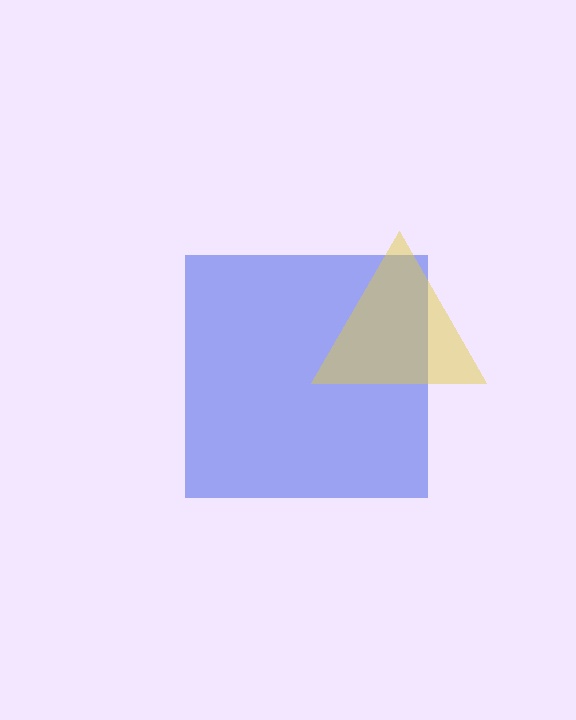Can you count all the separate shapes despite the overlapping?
Yes, there are 2 separate shapes.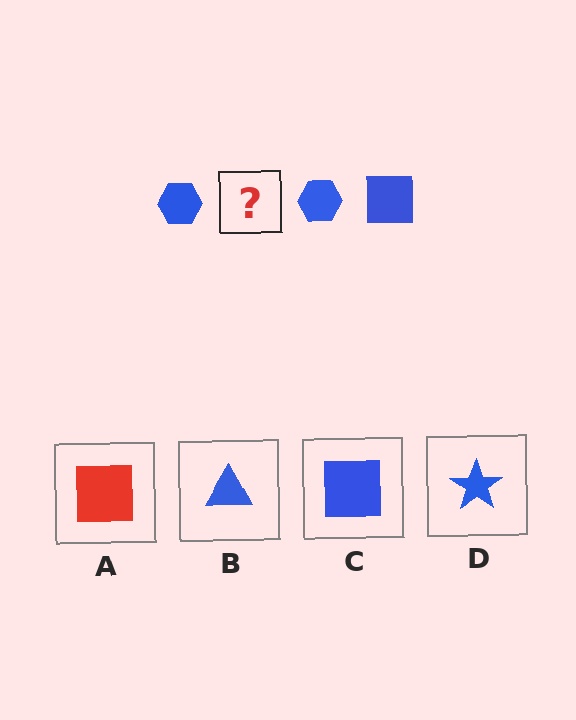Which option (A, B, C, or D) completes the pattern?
C.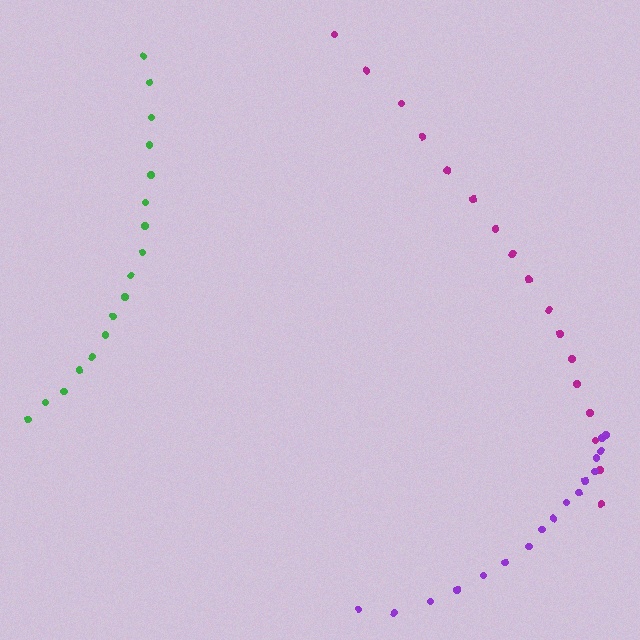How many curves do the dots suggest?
There are 3 distinct paths.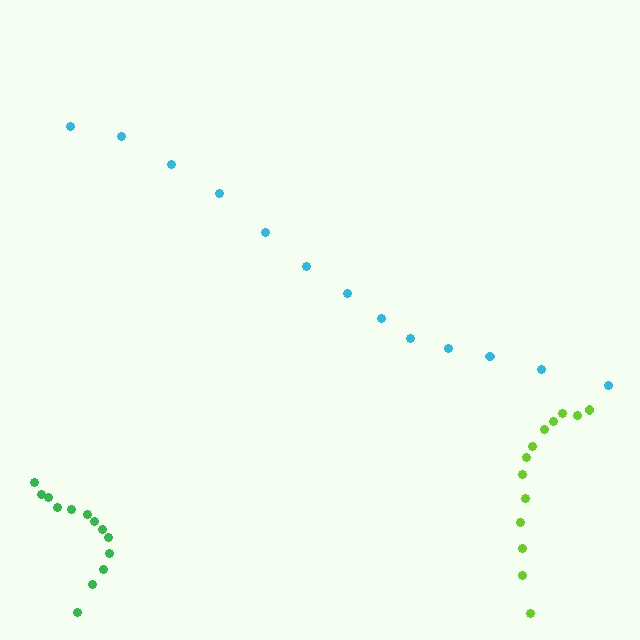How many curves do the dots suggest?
There are 3 distinct paths.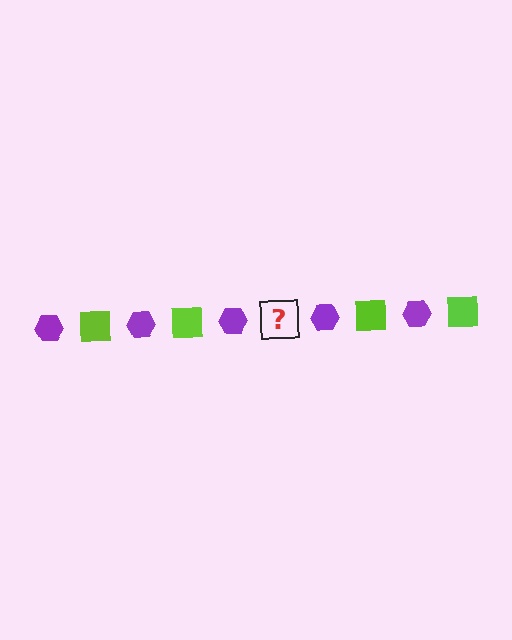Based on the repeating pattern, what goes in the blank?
The blank should be a lime square.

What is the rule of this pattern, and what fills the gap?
The rule is that the pattern alternates between purple hexagon and lime square. The gap should be filled with a lime square.